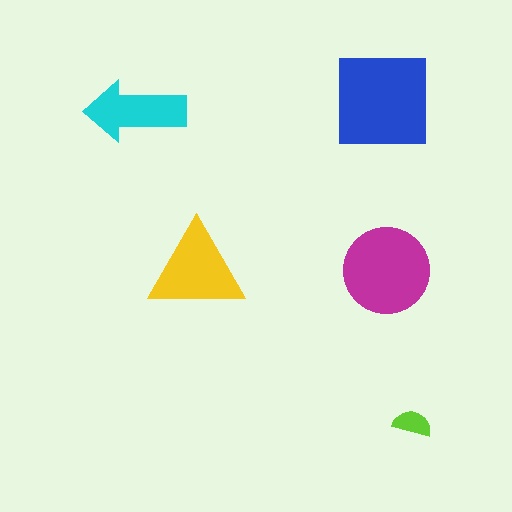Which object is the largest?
The blue square.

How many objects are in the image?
There are 5 objects in the image.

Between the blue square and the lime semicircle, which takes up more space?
The blue square.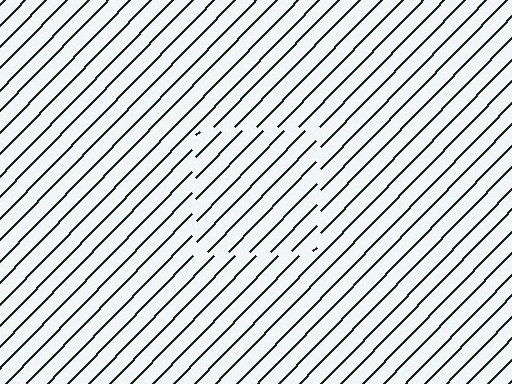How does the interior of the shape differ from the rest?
The interior of the shape contains the same grating, shifted by half a period — the contour is defined by the phase discontinuity where line-ends from the inner and outer gratings abut.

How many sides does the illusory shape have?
4 sides — the line-ends trace a square.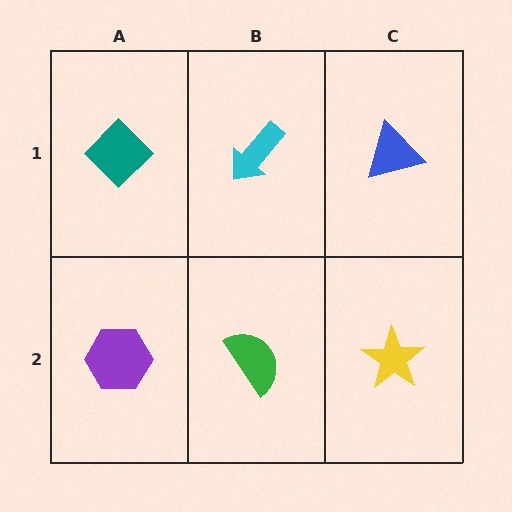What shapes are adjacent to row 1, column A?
A purple hexagon (row 2, column A), a cyan arrow (row 1, column B).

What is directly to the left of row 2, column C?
A green semicircle.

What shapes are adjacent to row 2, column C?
A blue triangle (row 1, column C), a green semicircle (row 2, column B).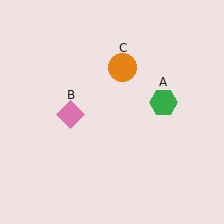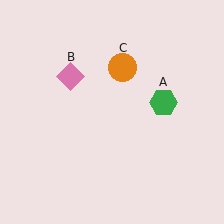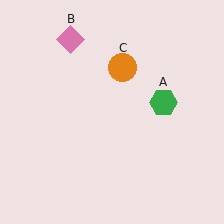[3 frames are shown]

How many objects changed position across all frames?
1 object changed position: pink diamond (object B).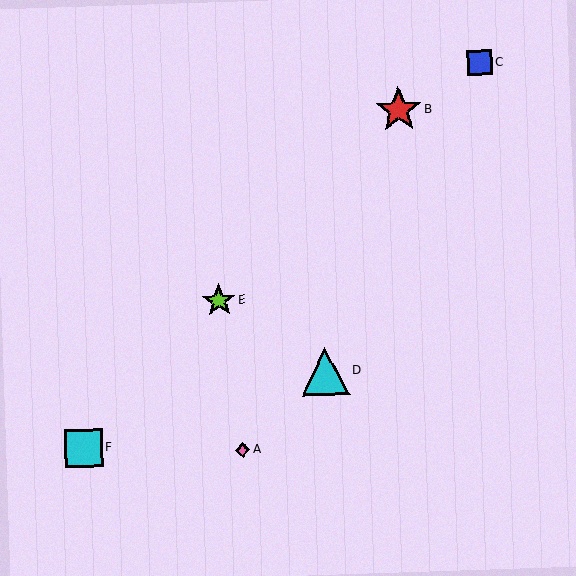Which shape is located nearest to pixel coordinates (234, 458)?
The pink diamond (labeled A) at (243, 450) is nearest to that location.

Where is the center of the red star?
The center of the red star is at (398, 110).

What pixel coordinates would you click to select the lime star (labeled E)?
Click at (219, 301) to select the lime star E.